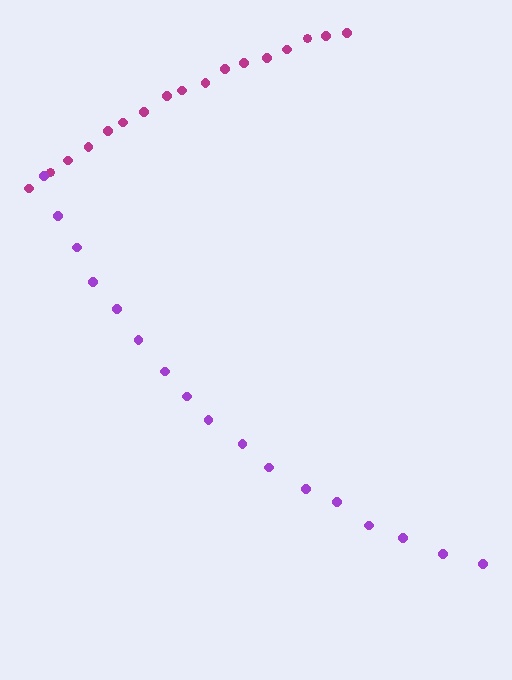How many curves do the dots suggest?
There are 2 distinct paths.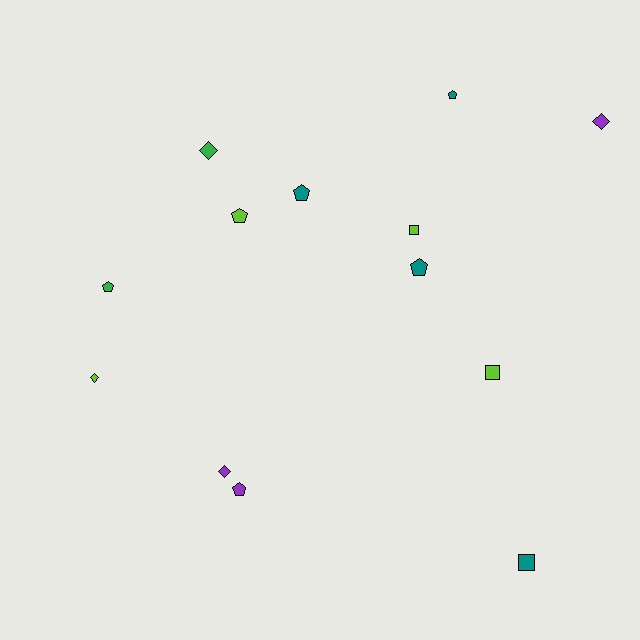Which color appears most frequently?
Teal, with 4 objects.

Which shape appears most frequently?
Pentagon, with 6 objects.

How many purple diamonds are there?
There are 2 purple diamonds.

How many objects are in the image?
There are 13 objects.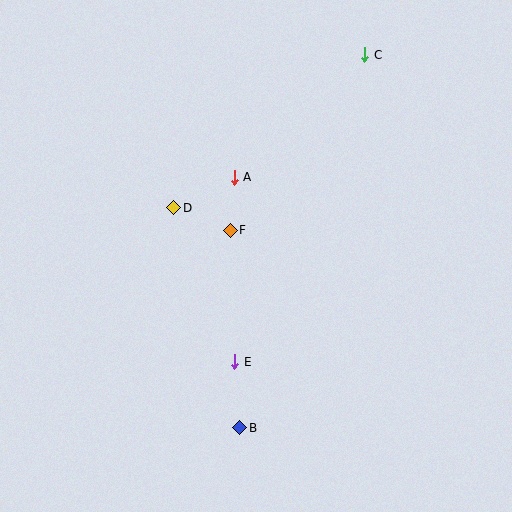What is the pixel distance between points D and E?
The distance between D and E is 166 pixels.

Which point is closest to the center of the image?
Point F at (230, 230) is closest to the center.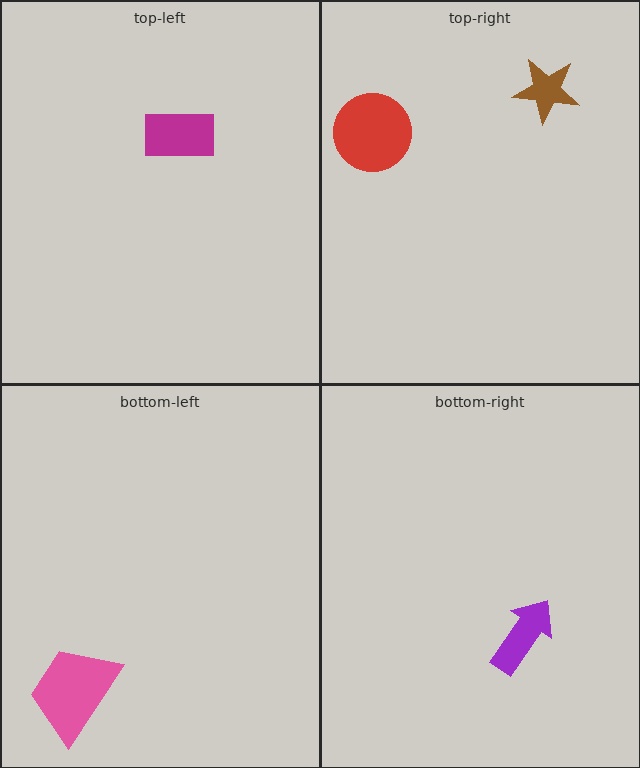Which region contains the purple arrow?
The bottom-right region.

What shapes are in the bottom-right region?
The purple arrow.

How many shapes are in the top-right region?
2.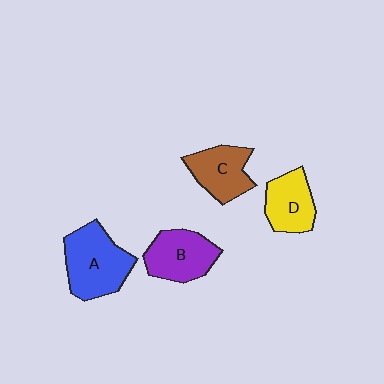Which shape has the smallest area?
Shape D (yellow).